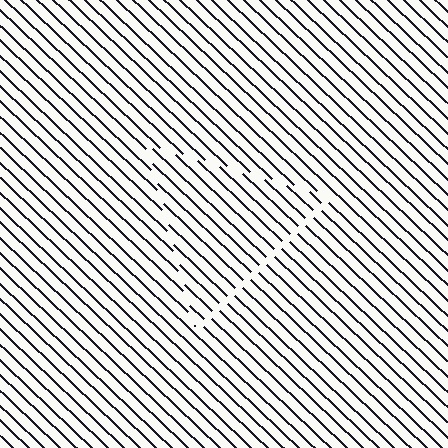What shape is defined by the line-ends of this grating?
An illusory triangle. The interior of the shape contains the same grating, shifted by half a period — the contour is defined by the phase discontinuity where line-ends from the inner and outer gratings abut.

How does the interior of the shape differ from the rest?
The interior of the shape contains the same grating, shifted by half a period — the contour is defined by the phase discontinuity where line-ends from the inner and outer gratings abut.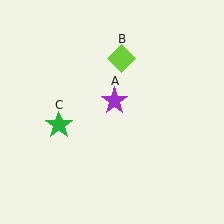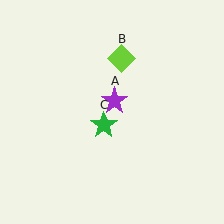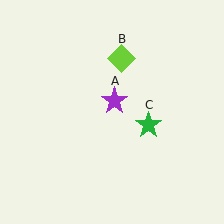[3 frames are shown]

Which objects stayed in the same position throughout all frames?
Purple star (object A) and lime diamond (object B) remained stationary.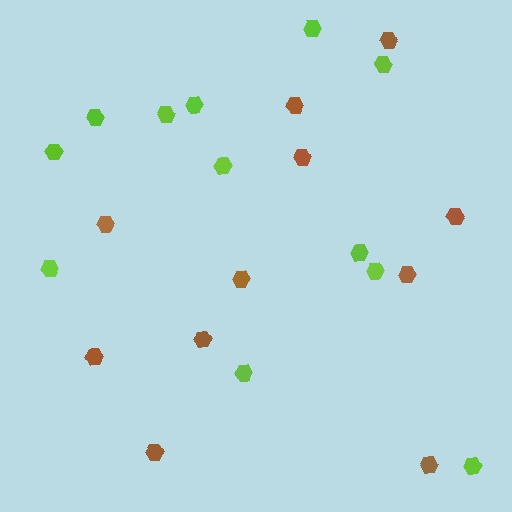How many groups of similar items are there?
There are 2 groups: one group of lime hexagons (12) and one group of brown hexagons (11).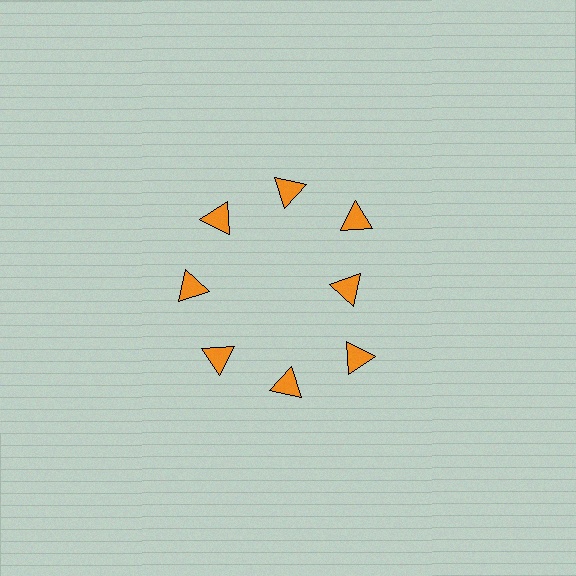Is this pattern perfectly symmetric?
No. The 8 orange triangles are arranged in a ring, but one element near the 3 o'clock position is pulled inward toward the center, breaking the 8-fold rotational symmetry.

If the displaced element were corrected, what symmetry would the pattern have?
It would have 8-fold rotational symmetry — the pattern would map onto itself every 45 degrees.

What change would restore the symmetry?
The symmetry would be restored by moving it outward, back onto the ring so that all 8 triangles sit at equal angles and equal distance from the center.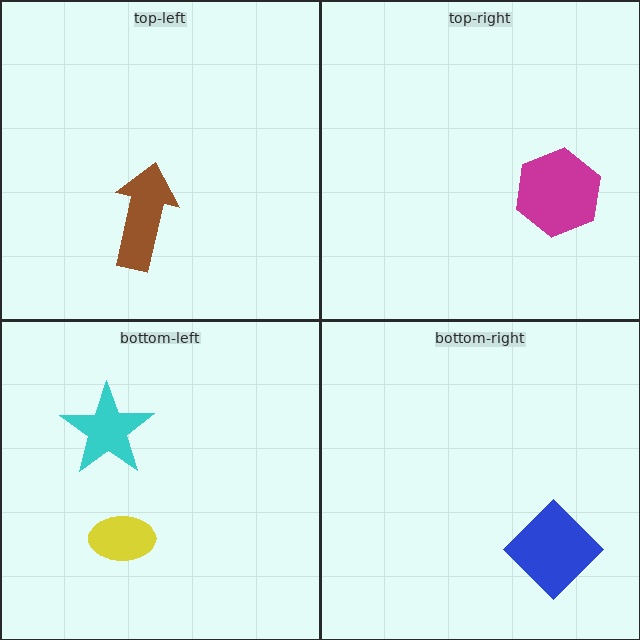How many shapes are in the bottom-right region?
1.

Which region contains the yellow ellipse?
The bottom-left region.